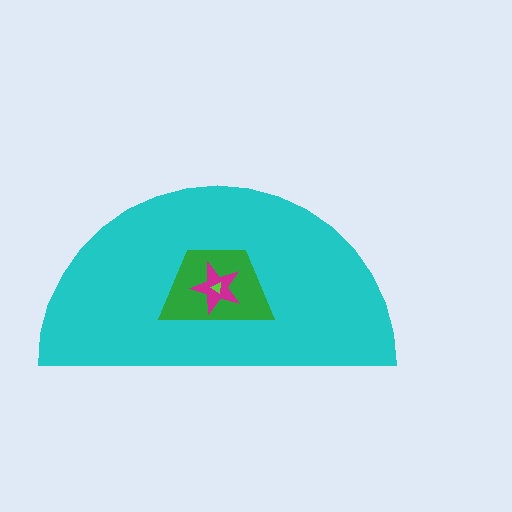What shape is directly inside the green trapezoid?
The magenta star.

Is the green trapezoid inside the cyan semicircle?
Yes.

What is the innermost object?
The lime triangle.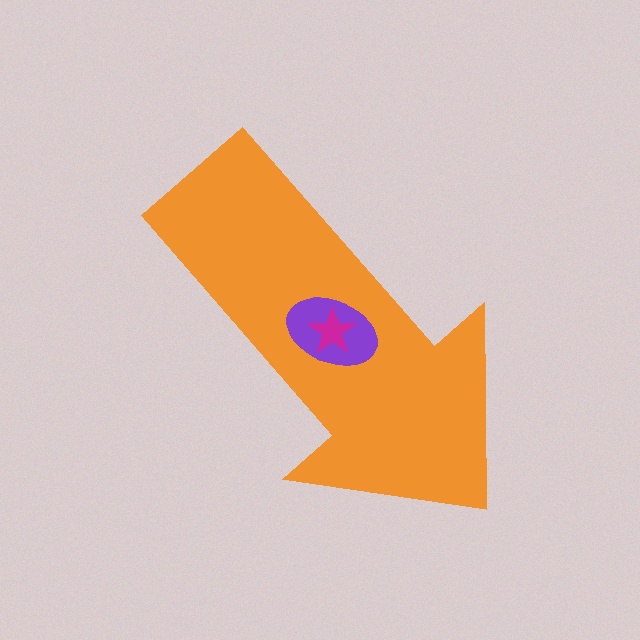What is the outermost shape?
The orange arrow.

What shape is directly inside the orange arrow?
The purple ellipse.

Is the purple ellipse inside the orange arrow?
Yes.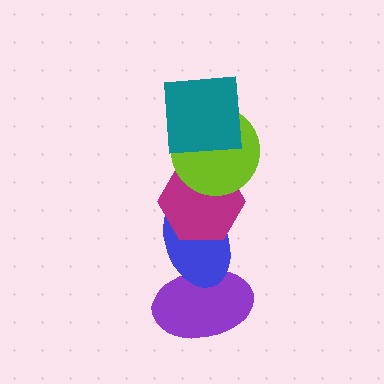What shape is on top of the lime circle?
The teal square is on top of the lime circle.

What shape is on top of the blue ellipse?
The magenta hexagon is on top of the blue ellipse.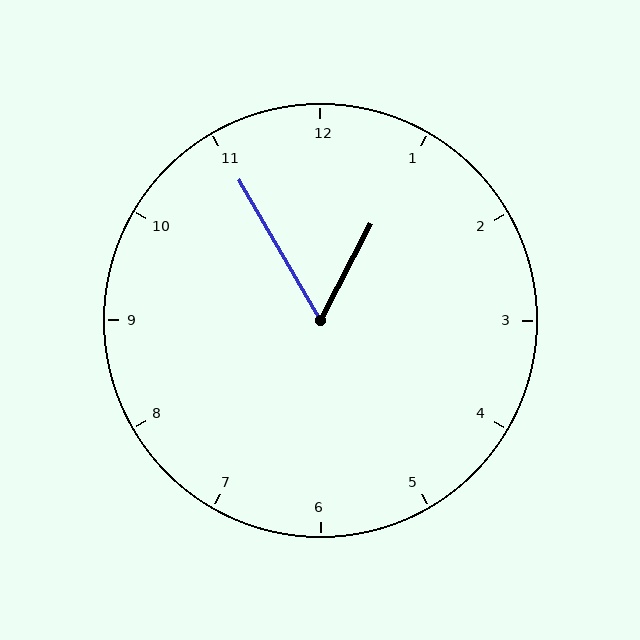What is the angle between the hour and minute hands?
Approximately 58 degrees.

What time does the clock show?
12:55.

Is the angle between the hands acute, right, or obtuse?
It is acute.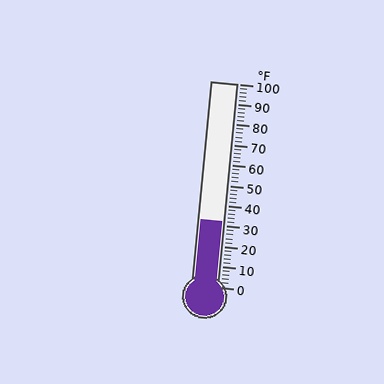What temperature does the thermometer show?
The thermometer shows approximately 32°F.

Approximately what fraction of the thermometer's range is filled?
The thermometer is filled to approximately 30% of its range.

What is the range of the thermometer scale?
The thermometer scale ranges from 0°F to 100°F.